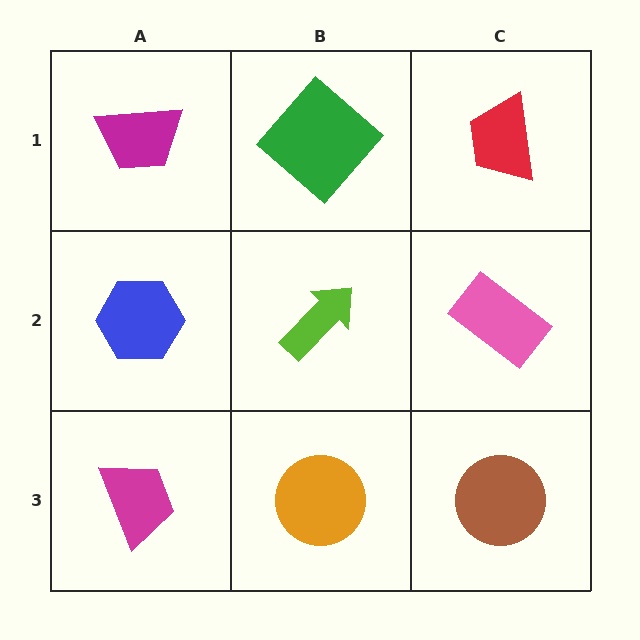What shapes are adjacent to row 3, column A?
A blue hexagon (row 2, column A), an orange circle (row 3, column B).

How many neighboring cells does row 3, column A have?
2.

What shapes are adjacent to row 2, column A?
A magenta trapezoid (row 1, column A), a magenta trapezoid (row 3, column A), a lime arrow (row 2, column B).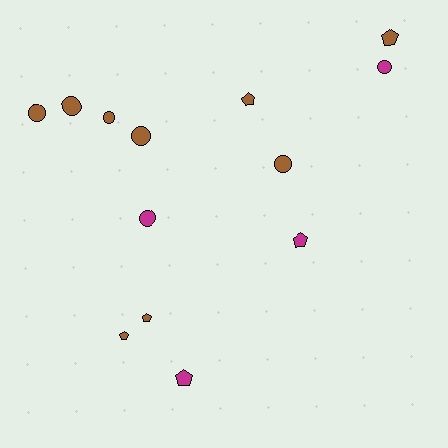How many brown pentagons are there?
There are 4 brown pentagons.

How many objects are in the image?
There are 13 objects.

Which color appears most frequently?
Brown, with 9 objects.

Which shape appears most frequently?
Circle, with 7 objects.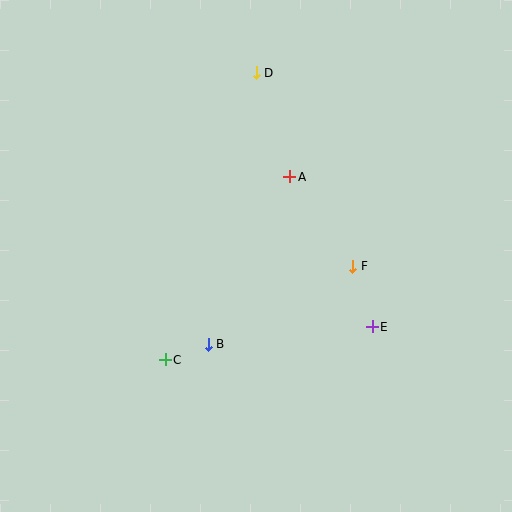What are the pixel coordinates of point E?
Point E is at (372, 327).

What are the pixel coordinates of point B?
Point B is at (208, 344).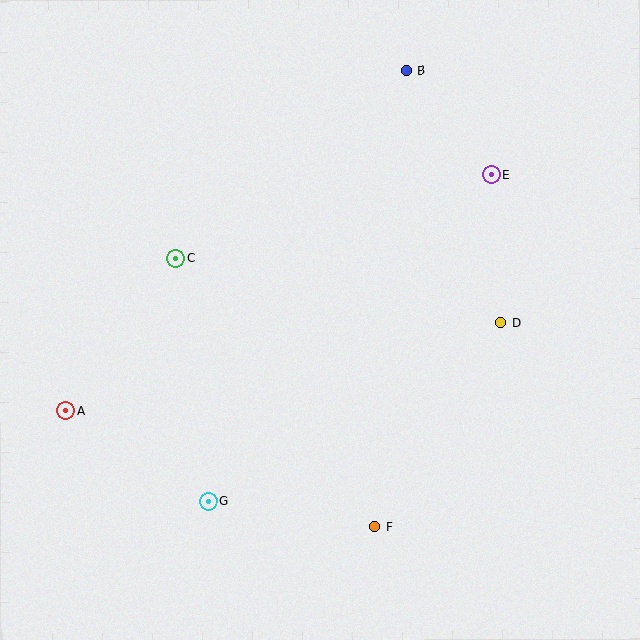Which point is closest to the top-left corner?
Point C is closest to the top-left corner.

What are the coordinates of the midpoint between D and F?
The midpoint between D and F is at (438, 425).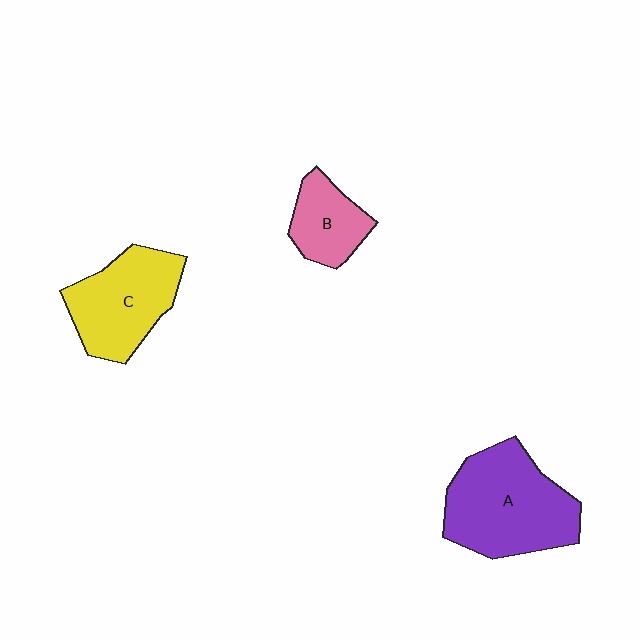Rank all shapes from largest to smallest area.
From largest to smallest: A (purple), C (yellow), B (pink).